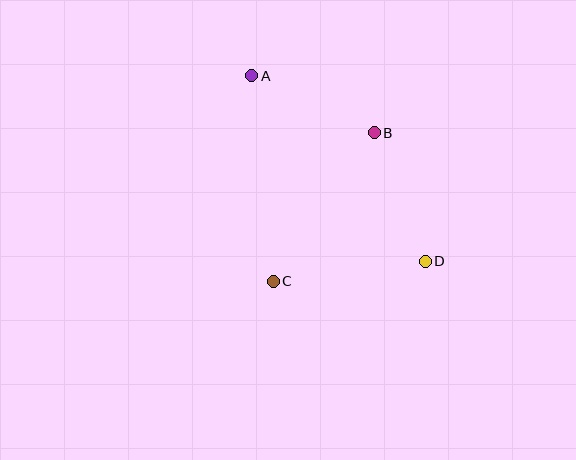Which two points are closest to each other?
Points A and B are closest to each other.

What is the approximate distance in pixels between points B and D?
The distance between B and D is approximately 138 pixels.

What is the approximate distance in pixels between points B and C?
The distance between B and C is approximately 180 pixels.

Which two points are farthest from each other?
Points A and D are farthest from each other.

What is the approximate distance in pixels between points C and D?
The distance between C and D is approximately 153 pixels.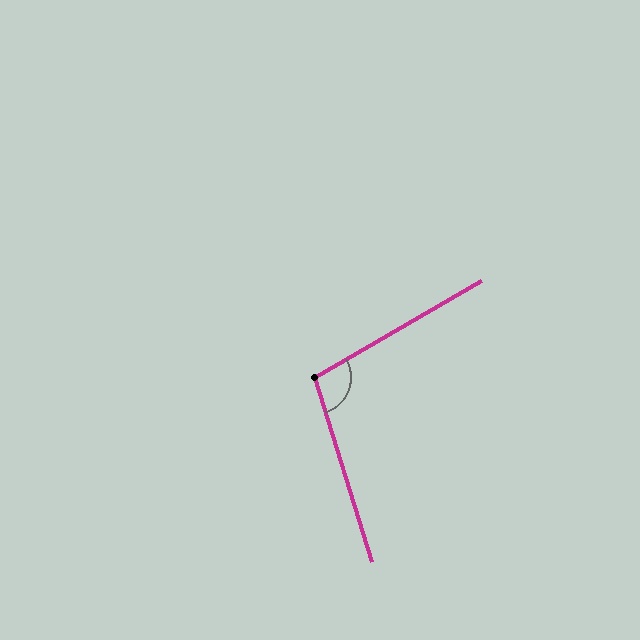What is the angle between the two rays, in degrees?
Approximately 103 degrees.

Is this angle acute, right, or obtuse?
It is obtuse.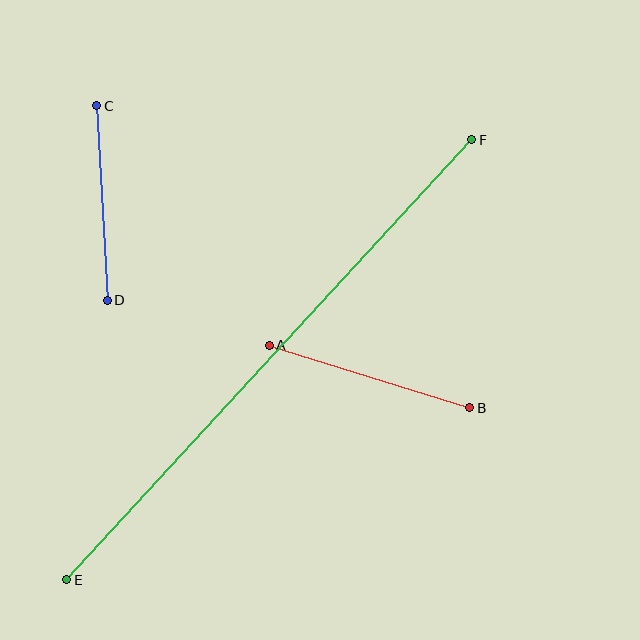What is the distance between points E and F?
The distance is approximately 598 pixels.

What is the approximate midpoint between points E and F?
The midpoint is at approximately (269, 360) pixels.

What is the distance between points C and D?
The distance is approximately 195 pixels.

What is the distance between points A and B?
The distance is approximately 210 pixels.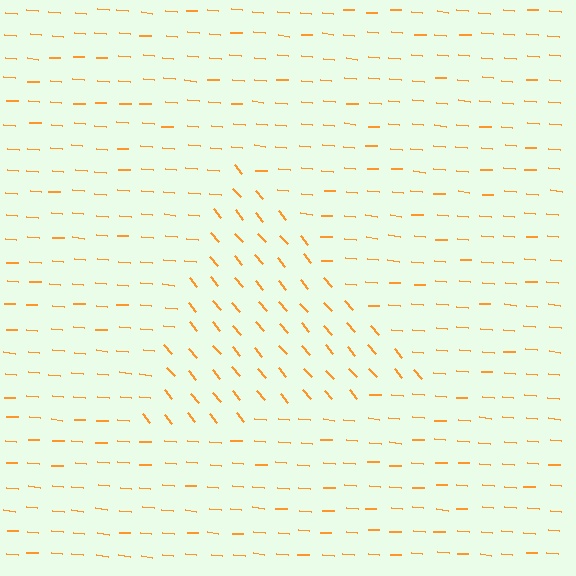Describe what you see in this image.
The image is filled with small orange line segments. A triangle region in the image has lines oriented differently from the surrounding lines, creating a visible texture boundary.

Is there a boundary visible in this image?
Yes, there is a texture boundary formed by a change in line orientation.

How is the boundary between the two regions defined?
The boundary is defined purely by a change in line orientation (approximately 45 degrees difference). All lines are the same color and thickness.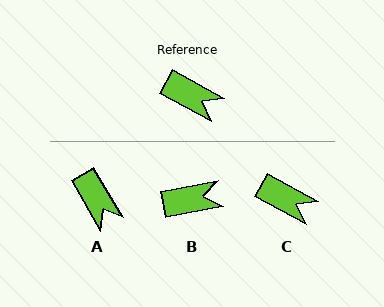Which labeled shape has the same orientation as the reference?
C.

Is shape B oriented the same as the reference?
No, it is off by about 40 degrees.